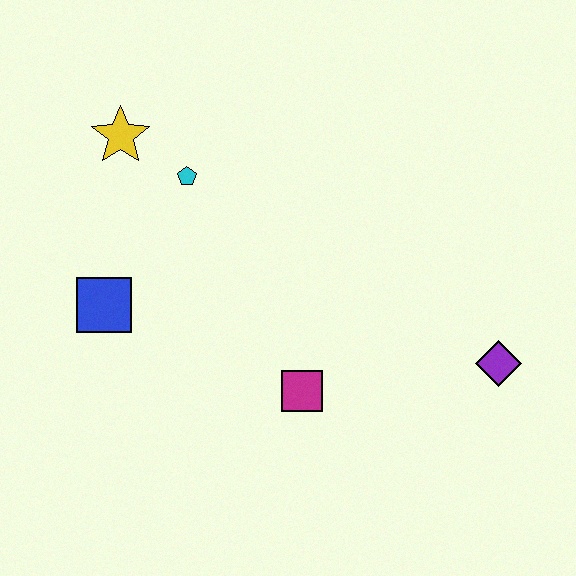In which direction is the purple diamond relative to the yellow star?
The purple diamond is to the right of the yellow star.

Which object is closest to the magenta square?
The purple diamond is closest to the magenta square.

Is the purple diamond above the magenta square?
Yes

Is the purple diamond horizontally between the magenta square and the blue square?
No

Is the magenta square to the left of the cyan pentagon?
No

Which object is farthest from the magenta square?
The yellow star is farthest from the magenta square.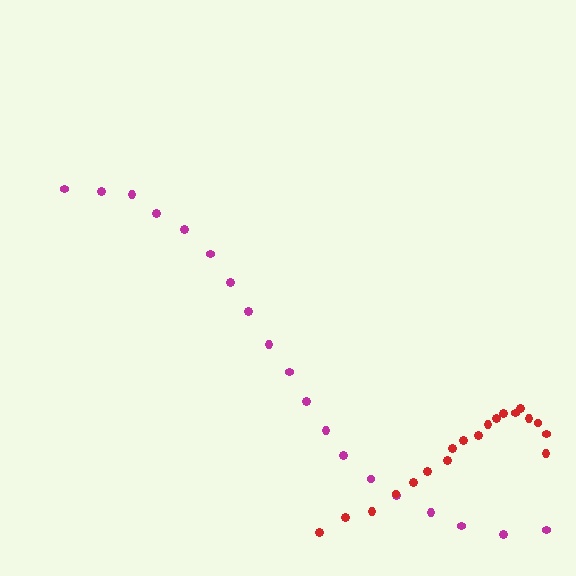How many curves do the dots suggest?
There are 2 distinct paths.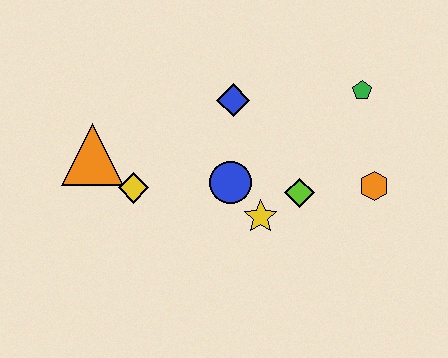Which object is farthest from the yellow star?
The orange triangle is farthest from the yellow star.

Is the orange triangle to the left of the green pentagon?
Yes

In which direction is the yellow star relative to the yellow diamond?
The yellow star is to the right of the yellow diamond.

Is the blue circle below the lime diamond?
No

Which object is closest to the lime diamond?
The yellow star is closest to the lime diamond.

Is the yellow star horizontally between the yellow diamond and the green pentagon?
Yes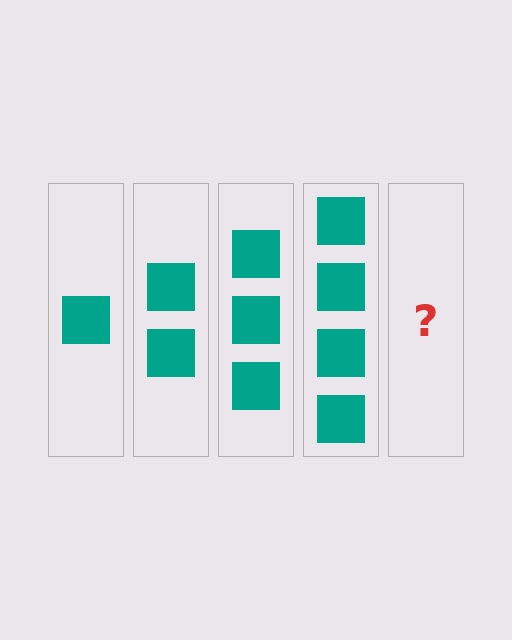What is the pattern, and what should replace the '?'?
The pattern is that each step adds one more square. The '?' should be 5 squares.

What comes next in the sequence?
The next element should be 5 squares.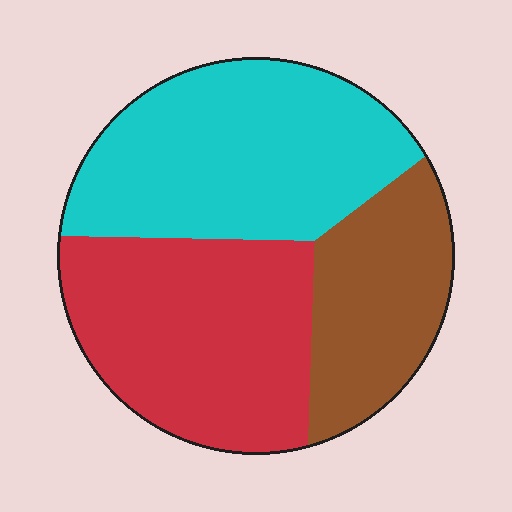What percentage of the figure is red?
Red covers around 35% of the figure.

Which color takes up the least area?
Brown, at roughly 25%.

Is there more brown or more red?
Red.